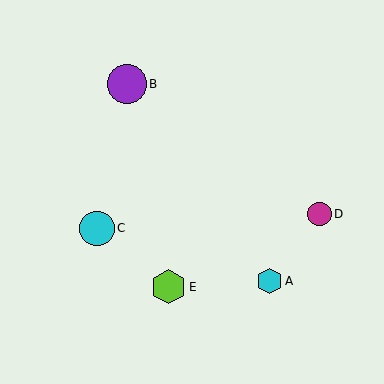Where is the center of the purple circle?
The center of the purple circle is at (127, 84).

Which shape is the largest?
The purple circle (labeled B) is the largest.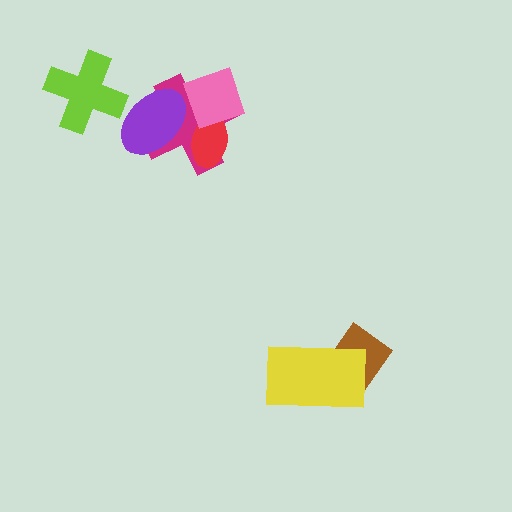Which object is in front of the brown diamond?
The yellow rectangle is in front of the brown diamond.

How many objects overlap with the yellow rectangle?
1 object overlaps with the yellow rectangle.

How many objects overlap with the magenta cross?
3 objects overlap with the magenta cross.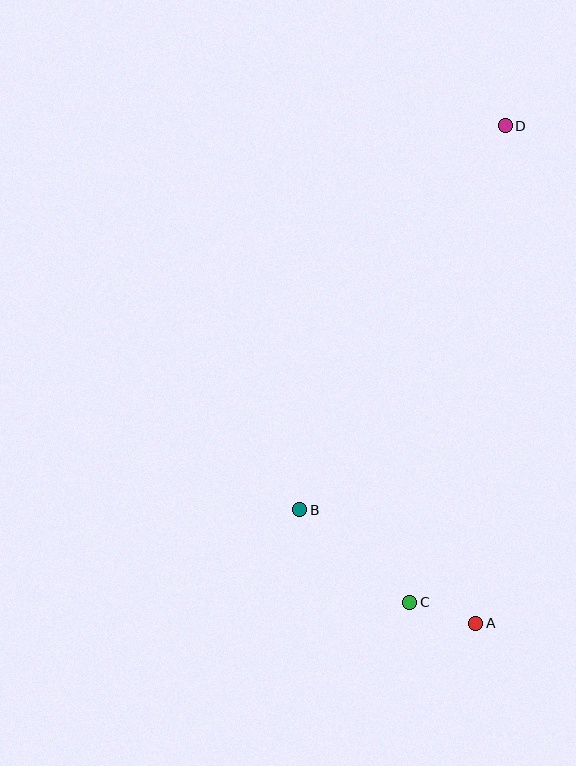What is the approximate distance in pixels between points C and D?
The distance between C and D is approximately 486 pixels.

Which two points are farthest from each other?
Points A and D are farthest from each other.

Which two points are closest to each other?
Points A and C are closest to each other.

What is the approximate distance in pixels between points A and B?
The distance between A and B is approximately 209 pixels.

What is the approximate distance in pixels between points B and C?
The distance between B and C is approximately 144 pixels.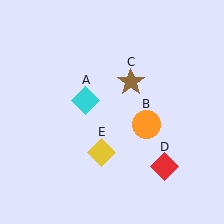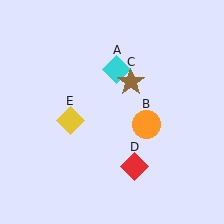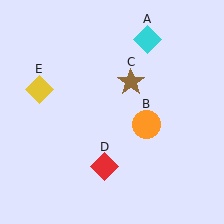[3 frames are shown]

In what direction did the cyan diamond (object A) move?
The cyan diamond (object A) moved up and to the right.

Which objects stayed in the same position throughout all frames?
Orange circle (object B) and brown star (object C) remained stationary.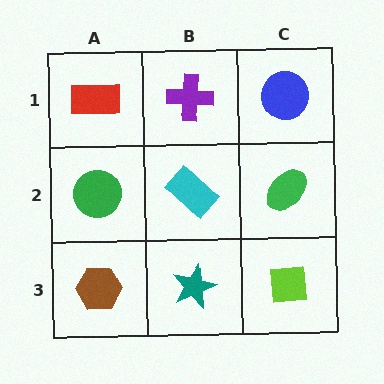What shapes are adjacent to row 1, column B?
A cyan rectangle (row 2, column B), a red rectangle (row 1, column A), a blue circle (row 1, column C).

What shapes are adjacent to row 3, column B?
A cyan rectangle (row 2, column B), a brown hexagon (row 3, column A), a lime square (row 3, column C).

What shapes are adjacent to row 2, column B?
A purple cross (row 1, column B), a teal star (row 3, column B), a green circle (row 2, column A), a green ellipse (row 2, column C).